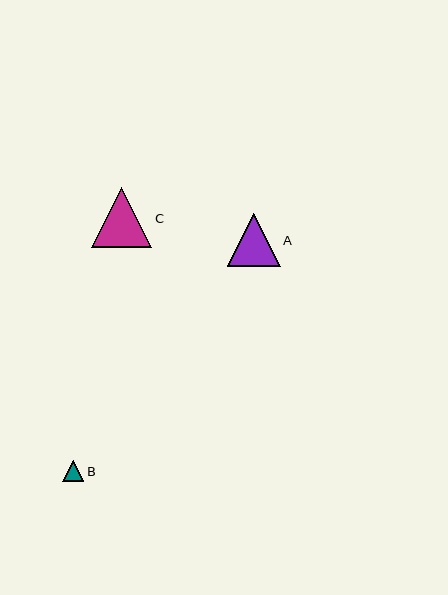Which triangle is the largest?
Triangle C is the largest with a size of approximately 60 pixels.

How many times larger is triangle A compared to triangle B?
Triangle A is approximately 2.5 times the size of triangle B.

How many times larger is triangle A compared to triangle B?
Triangle A is approximately 2.5 times the size of triangle B.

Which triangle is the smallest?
Triangle B is the smallest with a size of approximately 21 pixels.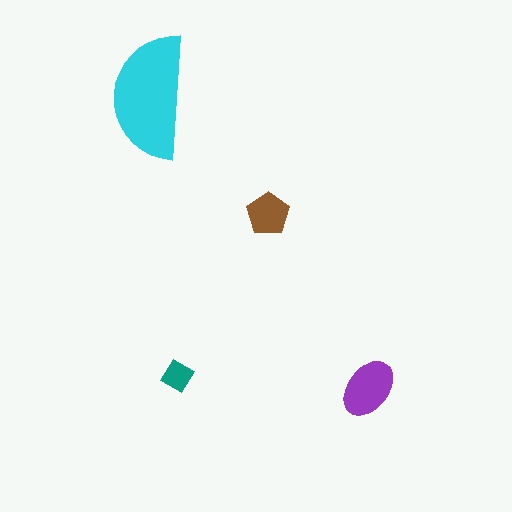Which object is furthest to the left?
The cyan semicircle is leftmost.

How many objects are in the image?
There are 4 objects in the image.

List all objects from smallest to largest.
The teal diamond, the brown pentagon, the purple ellipse, the cyan semicircle.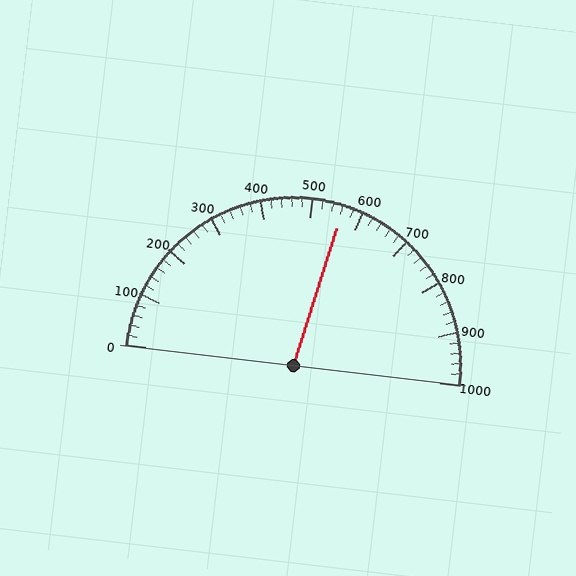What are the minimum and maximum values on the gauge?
The gauge ranges from 0 to 1000.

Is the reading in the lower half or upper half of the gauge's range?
The reading is in the upper half of the range (0 to 1000).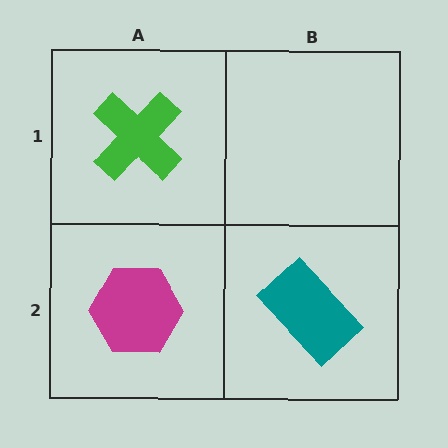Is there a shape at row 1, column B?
No, that cell is empty.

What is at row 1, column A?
A green cross.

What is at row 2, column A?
A magenta hexagon.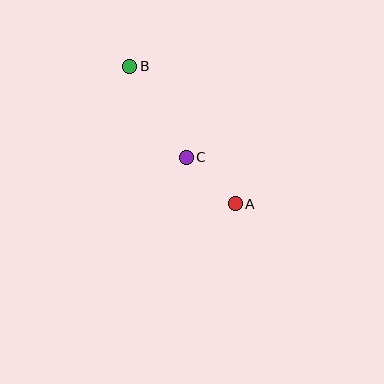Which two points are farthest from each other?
Points A and B are farthest from each other.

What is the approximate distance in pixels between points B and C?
The distance between B and C is approximately 107 pixels.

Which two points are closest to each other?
Points A and C are closest to each other.